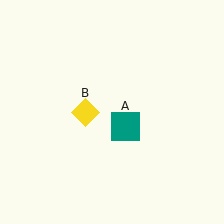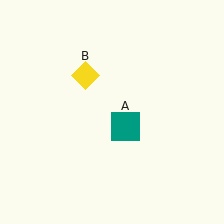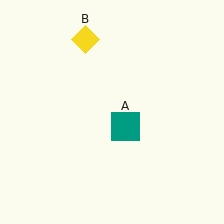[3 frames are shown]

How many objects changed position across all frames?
1 object changed position: yellow diamond (object B).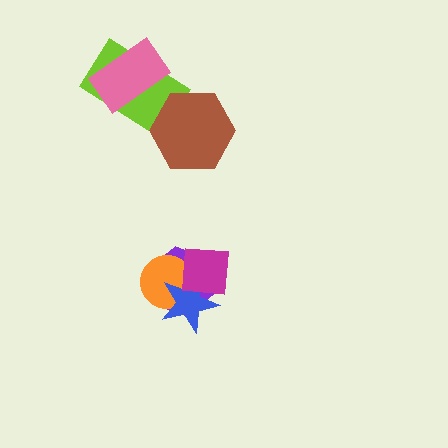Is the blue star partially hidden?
Yes, it is partially covered by another shape.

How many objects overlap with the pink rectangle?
1 object overlaps with the pink rectangle.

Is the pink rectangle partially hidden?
No, no other shape covers it.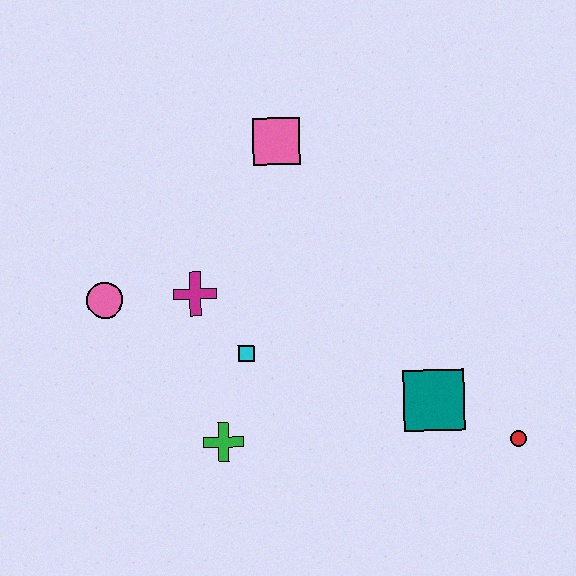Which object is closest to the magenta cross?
The cyan square is closest to the magenta cross.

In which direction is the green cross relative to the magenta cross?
The green cross is below the magenta cross.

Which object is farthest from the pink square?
The red circle is farthest from the pink square.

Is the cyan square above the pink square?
No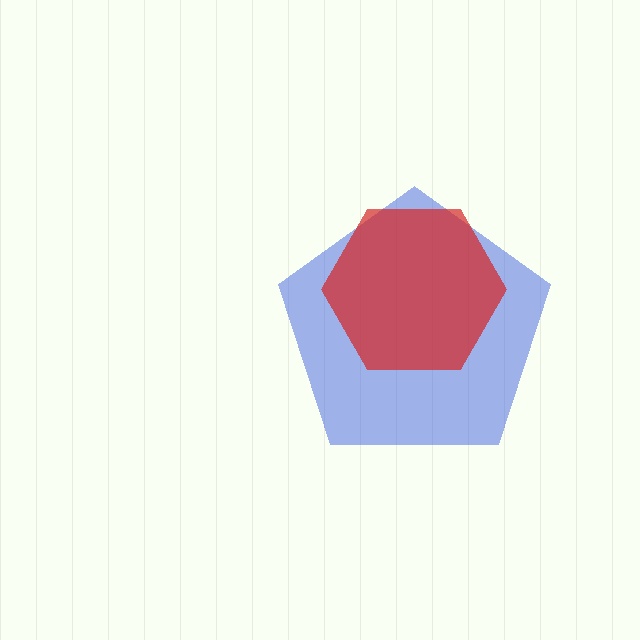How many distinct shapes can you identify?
There are 2 distinct shapes: a blue pentagon, a red hexagon.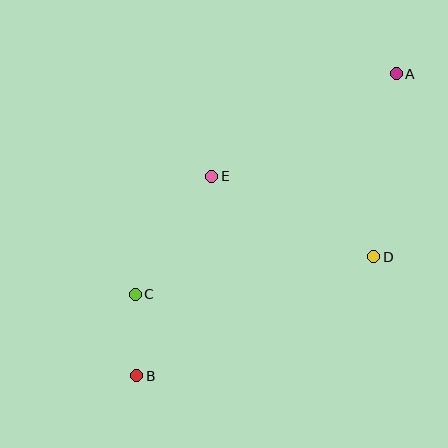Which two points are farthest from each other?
Points A and B are farthest from each other.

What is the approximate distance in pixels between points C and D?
The distance between C and D is approximately 241 pixels.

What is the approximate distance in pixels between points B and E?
The distance between B and E is approximately 213 pixels.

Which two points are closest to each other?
Points B and C are closest to each other.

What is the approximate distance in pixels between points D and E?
The distance between D and E is approximately 181 pixels.